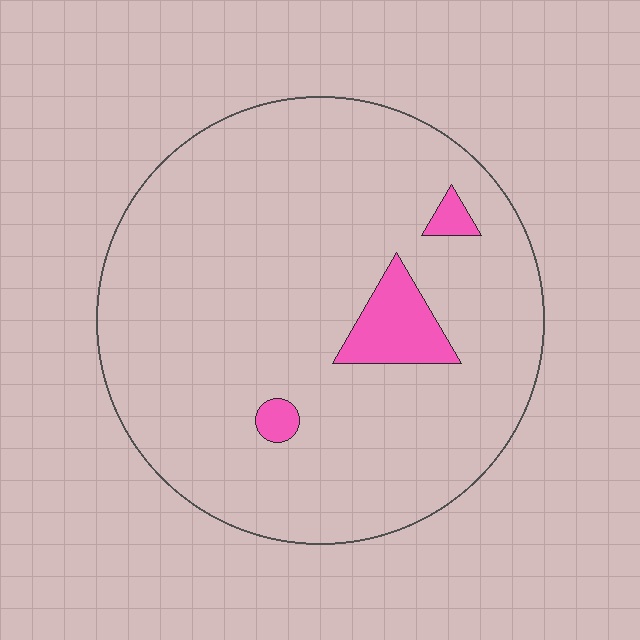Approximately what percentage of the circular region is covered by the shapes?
Approximately 5%.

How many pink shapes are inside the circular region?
3.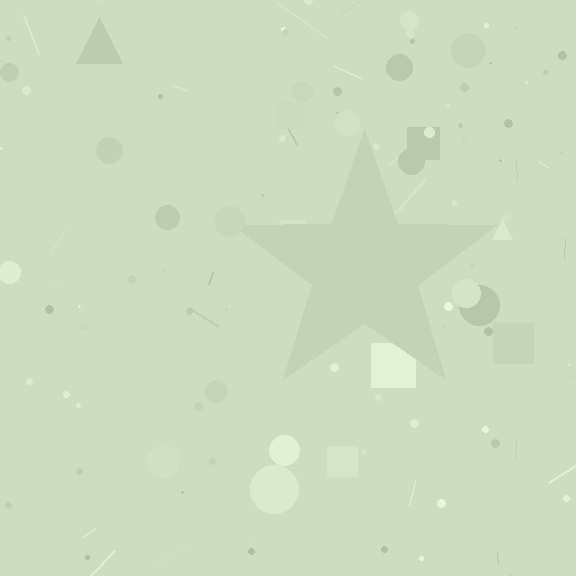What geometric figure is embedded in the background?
A star is embedded in the background.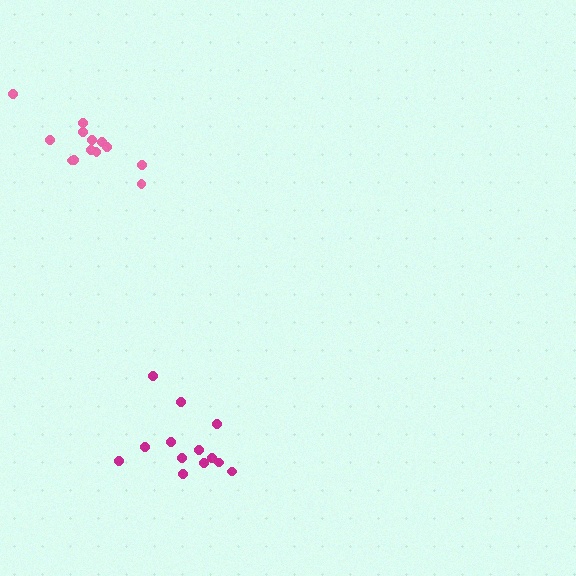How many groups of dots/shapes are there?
There are 2 groups.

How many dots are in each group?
Group 1: 13 dots, Group 2: 13 dots (26 total).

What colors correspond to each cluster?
The clusters are colored: pink, magenta.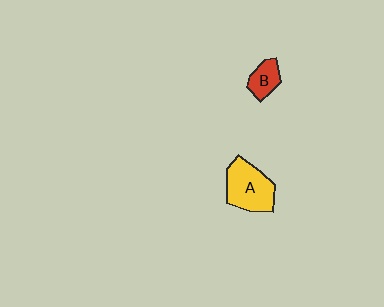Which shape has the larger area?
Shape A (yellow).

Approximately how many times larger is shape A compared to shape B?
Approximately 2.2 times.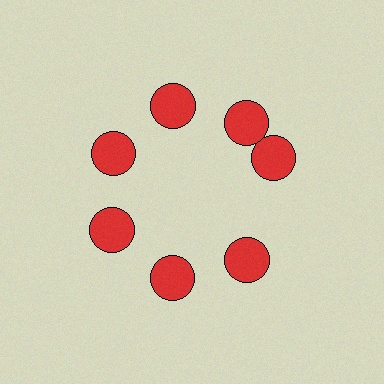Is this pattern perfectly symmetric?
No. The 7 red circles are arranged in a ring, but one element near the 3 o'clock position is rotated out of alignment along the ring, breaking the 7-fold rotational symmetry.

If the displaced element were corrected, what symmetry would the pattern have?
It would have 7-fold rotational symmetry — the pattern would map onto itself every 51 degrees.